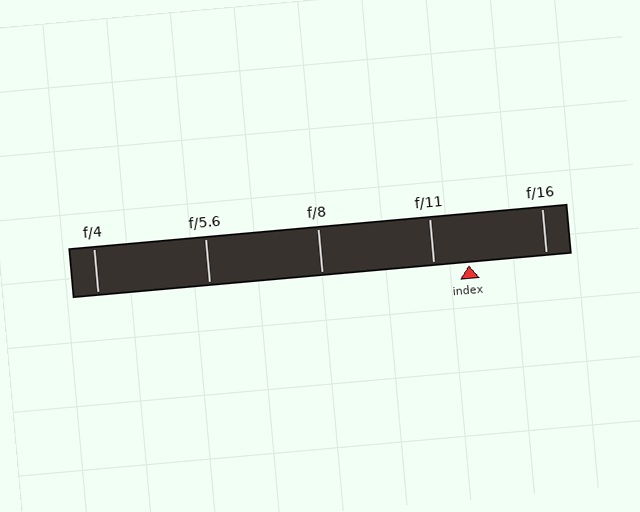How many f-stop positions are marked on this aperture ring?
There are 5 f-stop positions marked.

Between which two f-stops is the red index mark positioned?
The index mark is between f/11 and f/16.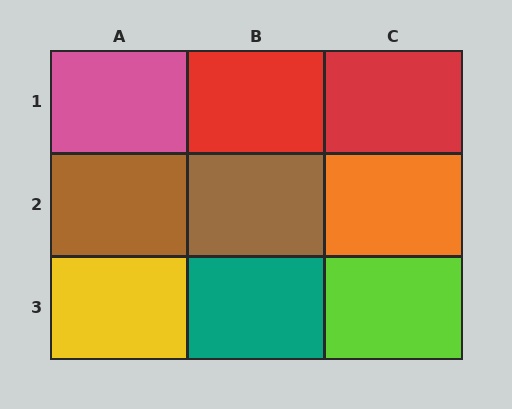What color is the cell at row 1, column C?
Red.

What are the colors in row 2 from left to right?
Brown, brown, orange.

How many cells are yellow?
1 cell is yellow.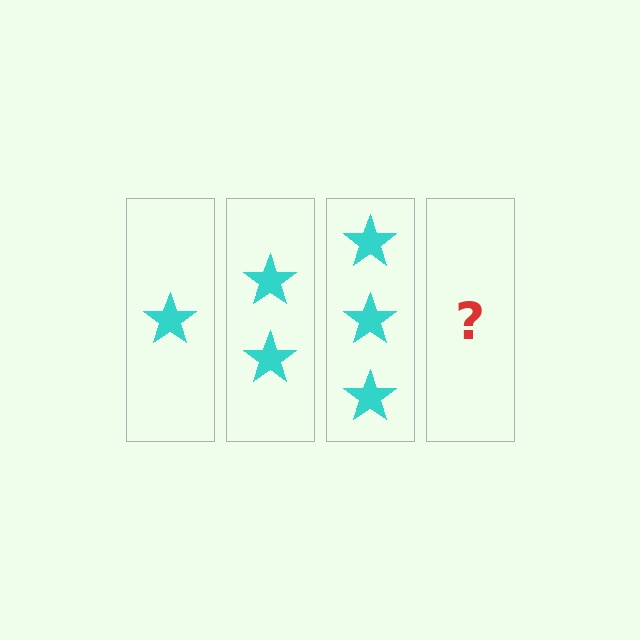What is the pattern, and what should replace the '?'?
The pattern is that each step adds one more star. The '?' should be 4 stars.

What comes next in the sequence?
The next element should be 4 stars.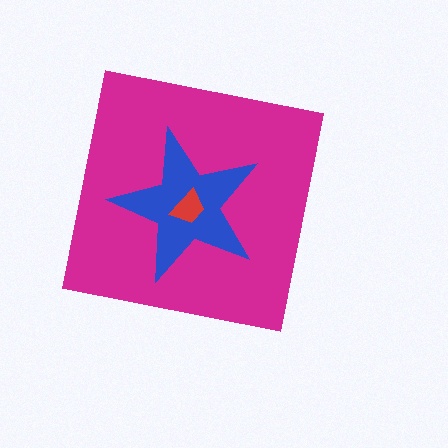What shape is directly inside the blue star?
The red trapezoid.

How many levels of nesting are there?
3.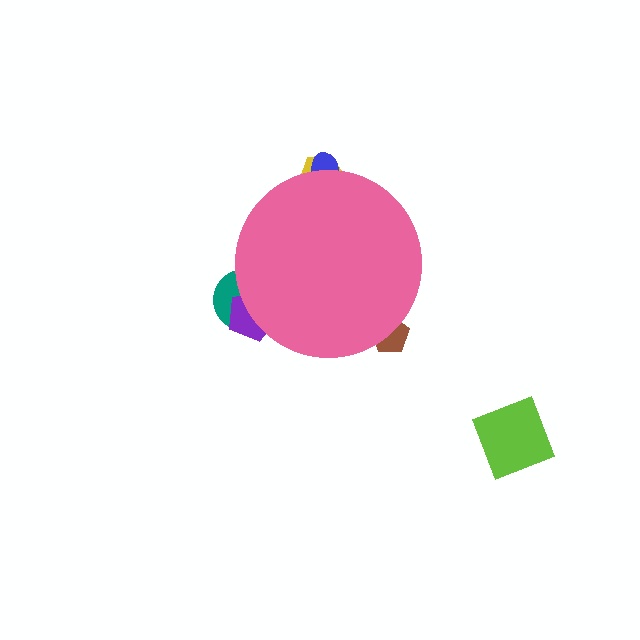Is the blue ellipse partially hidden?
Yes, the blue ellipse is partially hidden behind the pink circle.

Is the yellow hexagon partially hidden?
Yes, the yellow hexagon is partially hidden behind the pink circle.